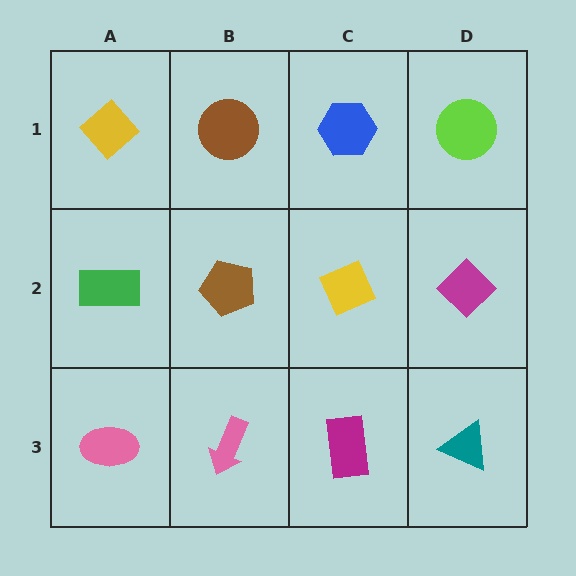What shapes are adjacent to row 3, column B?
A brown pentagon (row 2, column B), a pink ellipse (row 3, column A), a magenta rectangle (row 3, column C).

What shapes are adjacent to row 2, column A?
A yellow diamond (row 1, column A), a pink ellipse (row 3, column A), a brown pentagon (row 2, column B).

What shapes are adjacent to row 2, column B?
A brown circle (row 1, column B), a pink arrow (row 3, column B), a green rectangle (row 2, column A), a yellow diamond (row 2, column C).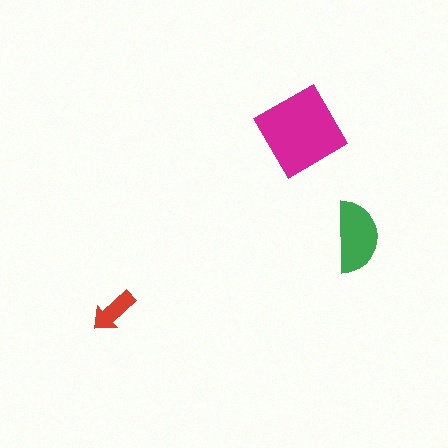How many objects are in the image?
There are 3 objects in the image.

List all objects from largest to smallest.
The magenta diamond, the green semicircle, the red arrow.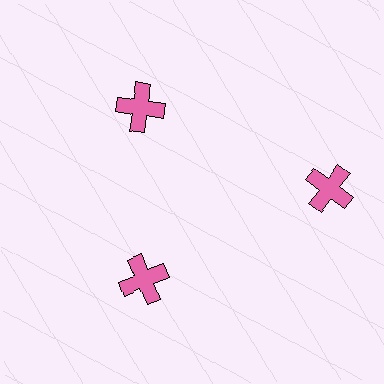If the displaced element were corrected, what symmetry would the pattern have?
It would have 3-fold rotational symmetry — the pattern would map onto itself every 120 degrees.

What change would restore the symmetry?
The symmetry would be restored by moving it inward, back onto the ring so that all 3 crosses sit at equal angles and equal distance from the center.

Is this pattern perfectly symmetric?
No. The 3 pink crosses are arranged in a ring, but one element near the 3 o'clock position is pushed outward from the center, breaking the 3-fold rotational symmetry.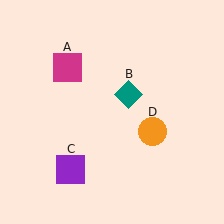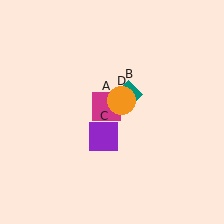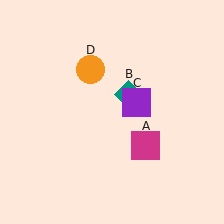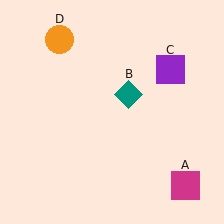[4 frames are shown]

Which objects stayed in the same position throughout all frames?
Teal diamond (object B) remained stationary.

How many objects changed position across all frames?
3 objects changed position: magenta square (object A), purple square (object C), orange circle (object D).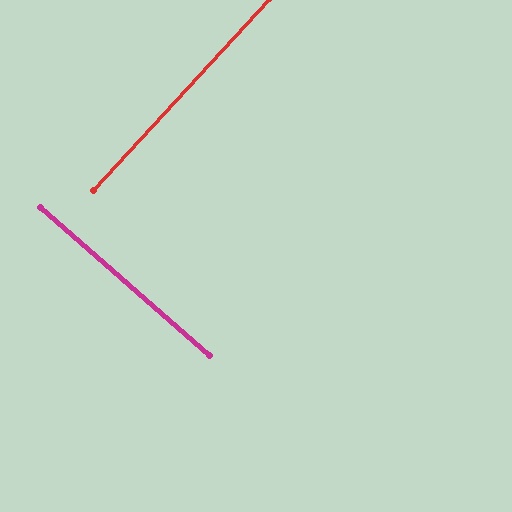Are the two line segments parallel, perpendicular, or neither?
Perpendicular — they meet at approximately 89°.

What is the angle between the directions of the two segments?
Approximately 89 degrees.